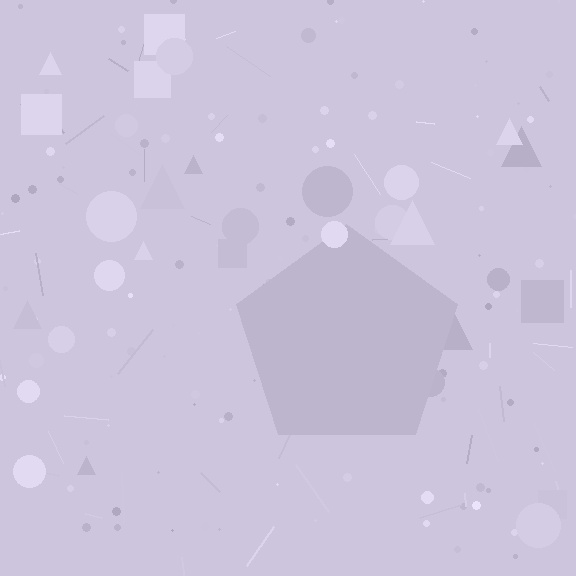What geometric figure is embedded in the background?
A pentagon is embedded in the background.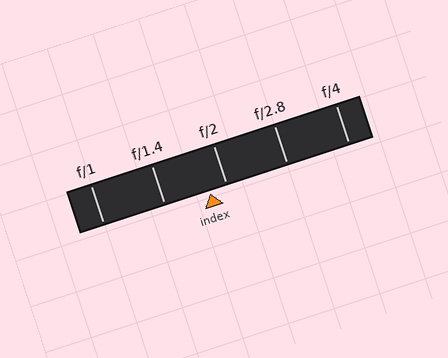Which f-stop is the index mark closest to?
The index mark is closest to f/2.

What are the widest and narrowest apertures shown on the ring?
The widest aperture shown is f/1 and the narrowest is f/4.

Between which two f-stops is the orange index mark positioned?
The index mark is between f/1.4 and f/2.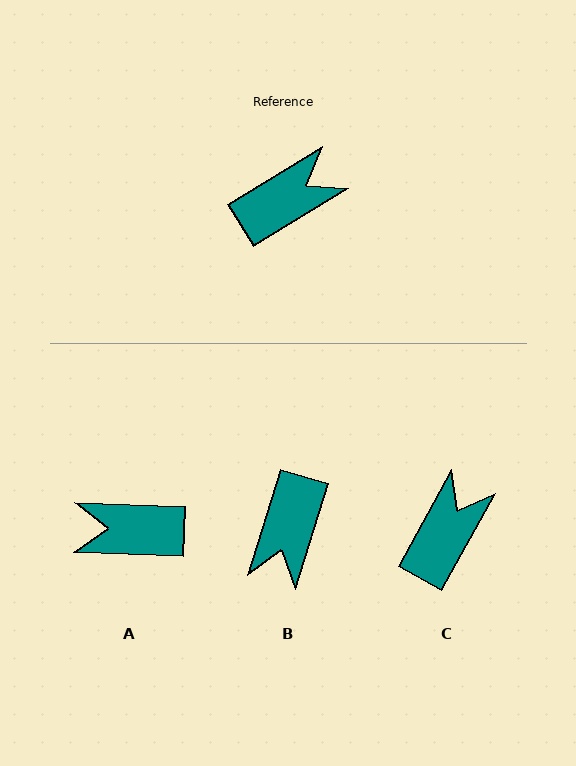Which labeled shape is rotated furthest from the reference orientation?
A, about 147 degrees away.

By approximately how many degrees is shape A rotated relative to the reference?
Approximately 147 degrees counter-clockwise.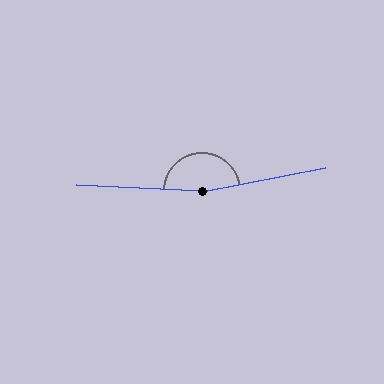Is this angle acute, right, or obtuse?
It is obtuse.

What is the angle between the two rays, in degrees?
Approximately 167 degrees.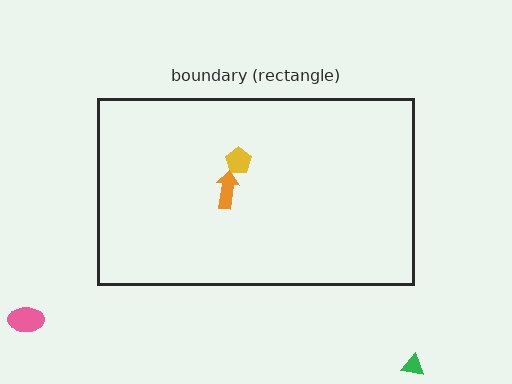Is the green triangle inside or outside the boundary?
Outside.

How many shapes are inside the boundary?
2 inside, 2 outside.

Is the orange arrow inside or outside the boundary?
Inside.